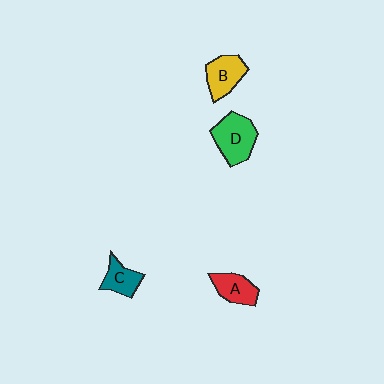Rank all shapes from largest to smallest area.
From largest to smallest: D (green), B (yellow), A (red), C (teal).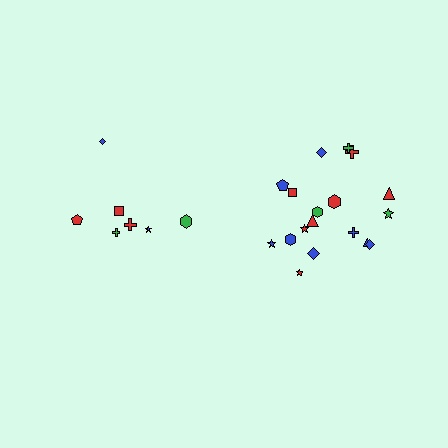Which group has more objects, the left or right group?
The right group.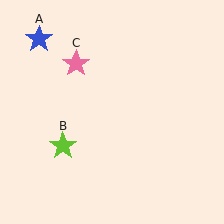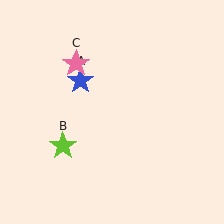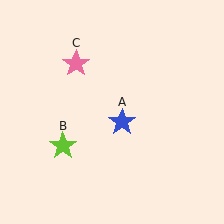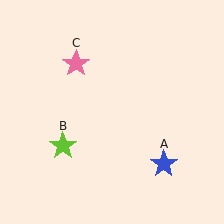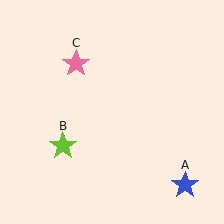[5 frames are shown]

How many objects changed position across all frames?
1 object changed position: blue star (object A).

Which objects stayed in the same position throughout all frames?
Lime star (object B) and pink star (object C) remained stationary.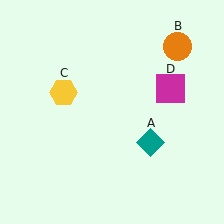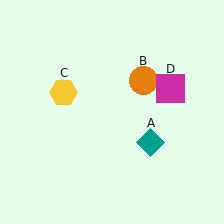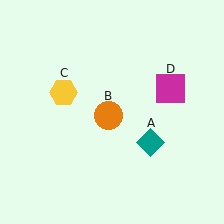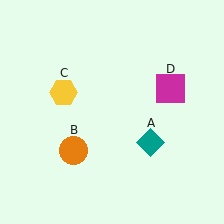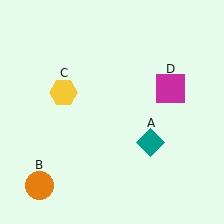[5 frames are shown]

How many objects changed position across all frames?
1 object changed position: orange circle (object B).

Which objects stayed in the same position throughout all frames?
Teal diamond (object A) and yellow hexagon (object C) and magenta square (object D) remained stationary.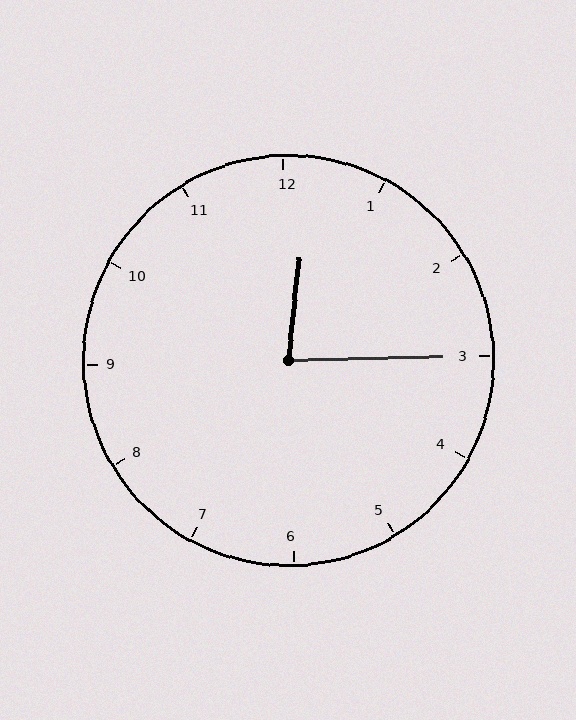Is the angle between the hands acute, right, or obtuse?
It is acute.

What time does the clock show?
12:15.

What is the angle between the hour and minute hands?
Approximately 82 degrees.